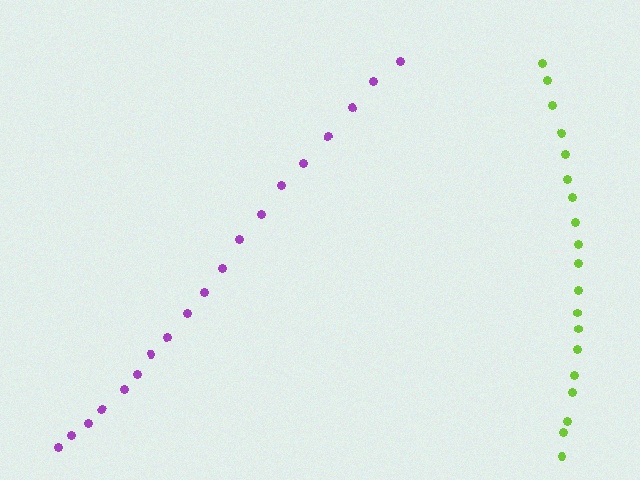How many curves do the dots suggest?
There are 2 distinct paths.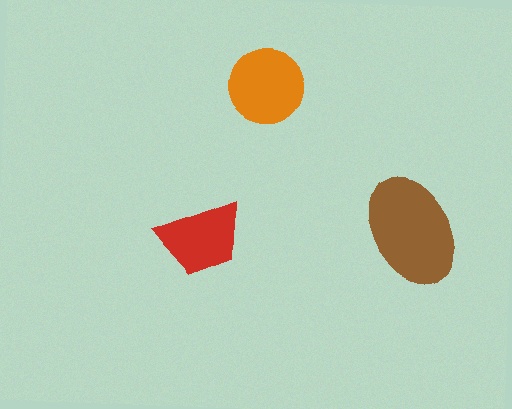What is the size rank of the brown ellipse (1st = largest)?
1st.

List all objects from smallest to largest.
The red trapezoid, the orange circle, the brown ellipse.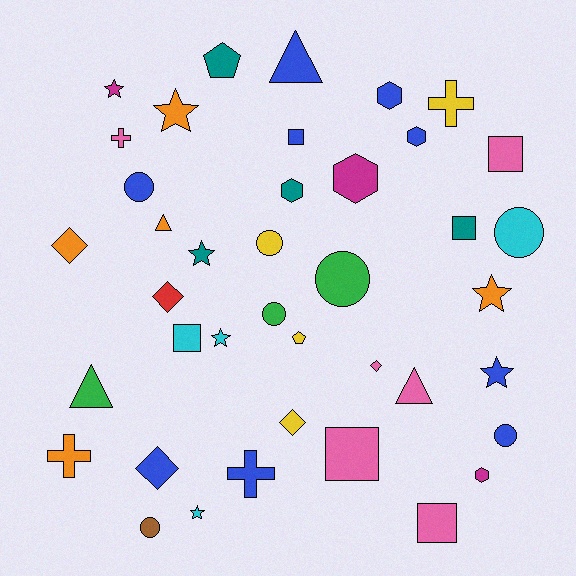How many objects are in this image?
There are 40 objects.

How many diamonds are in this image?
There are 5 diamonds.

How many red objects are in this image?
There is 1 red object.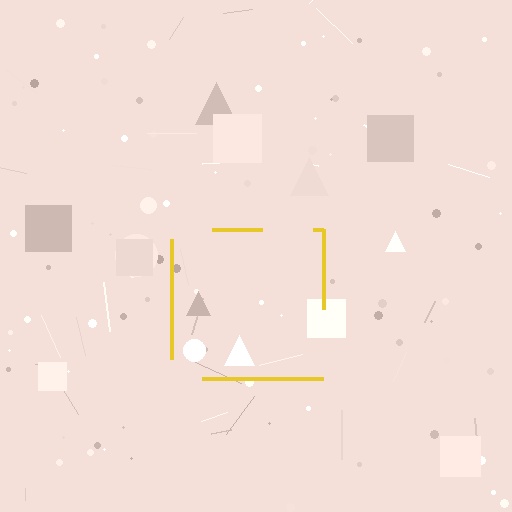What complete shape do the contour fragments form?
The contour fragments form a square.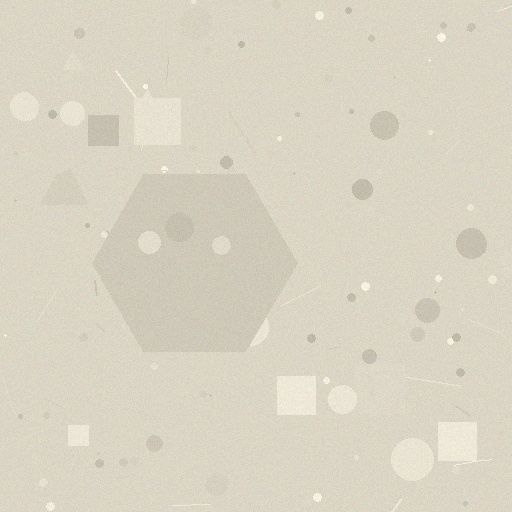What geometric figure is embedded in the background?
A hexagon is embedded in the background.